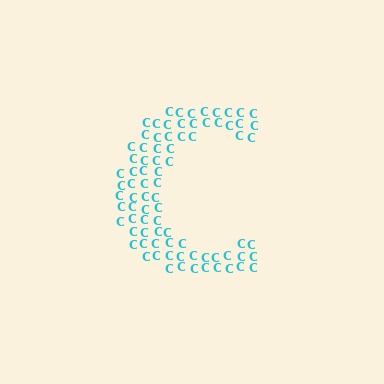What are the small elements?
The small elements are letter C's.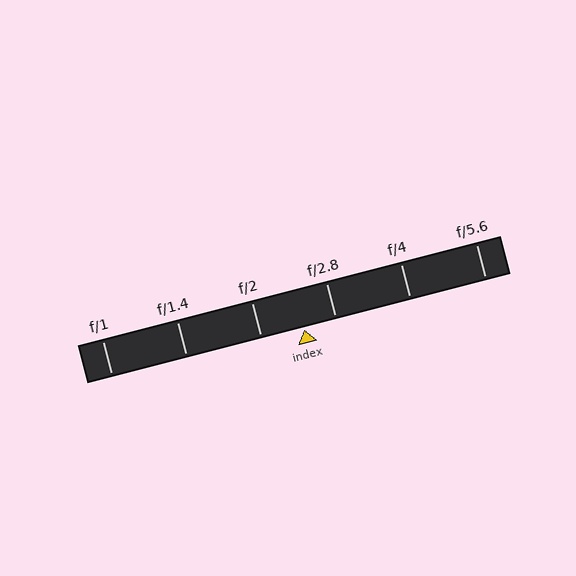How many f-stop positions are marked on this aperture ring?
There are 6 f-stop positions marked.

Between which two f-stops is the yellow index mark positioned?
The index mark is between f/2 and f/2.8.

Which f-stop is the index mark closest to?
The index mark is closest to f/2.8.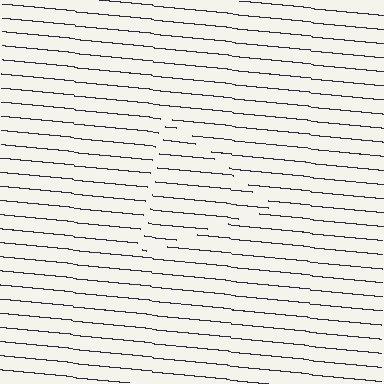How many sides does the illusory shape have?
3 sides — the line-ends trace a triangle.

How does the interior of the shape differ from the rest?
The interior of the shape contains the same grating, shifted by half a period — the contour is defined by the phase discontinuity where line-ends from the inner and outer gratings abut.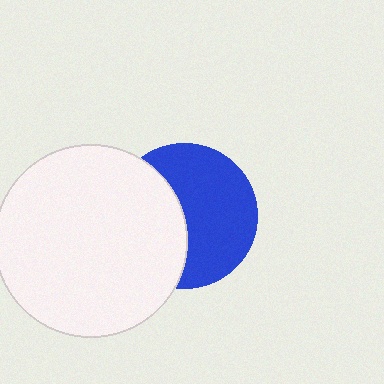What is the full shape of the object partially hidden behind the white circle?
The partially hidden object is a blue circle.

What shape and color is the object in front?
The object in front is a white circle.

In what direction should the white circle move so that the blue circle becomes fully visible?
The white circle should move left. That is the shortest direction to clear the overlap and leave the blue circle fully visible.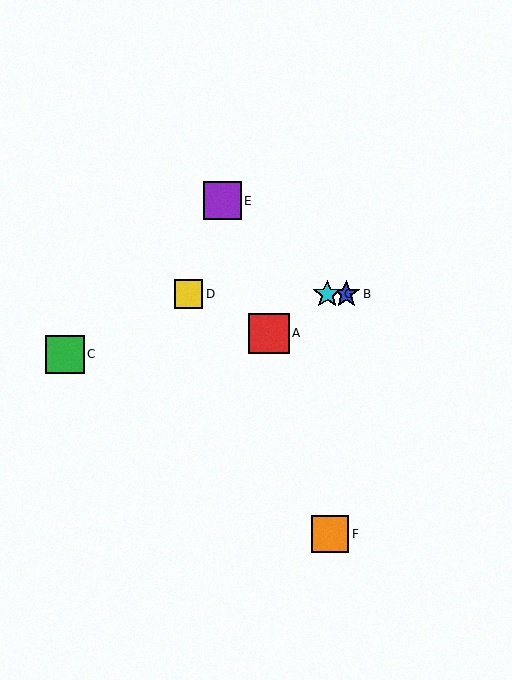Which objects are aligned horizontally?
Objects B, D, G are aligned horizontally.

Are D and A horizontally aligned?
No, D is at y≈294 and A is at y≈333.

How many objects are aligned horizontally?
3 objects (B, D, G) are aligned horizontally.